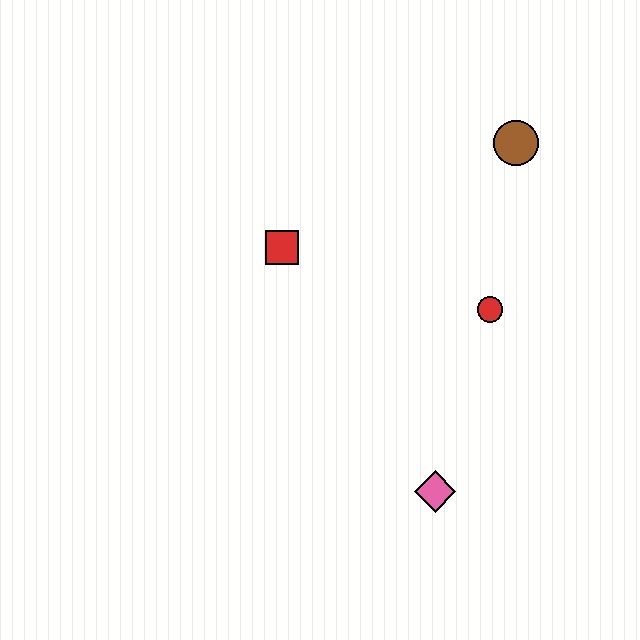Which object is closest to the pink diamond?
The red circle is closest to the pink diamond.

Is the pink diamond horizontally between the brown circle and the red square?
Yes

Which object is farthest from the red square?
The pink diamond is farthest from the red square.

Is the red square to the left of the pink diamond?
Yes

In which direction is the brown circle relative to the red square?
The brown circle is to the right of the red square.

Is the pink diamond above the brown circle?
No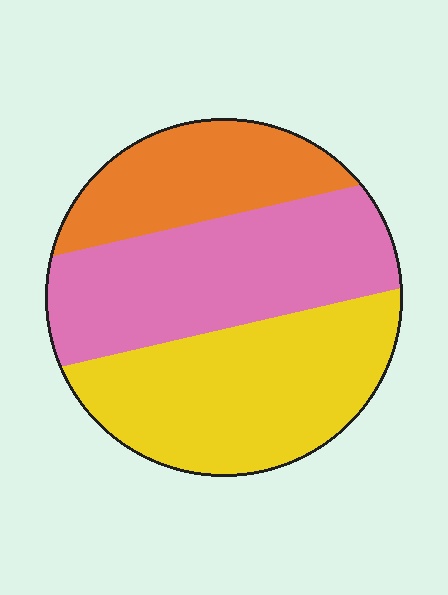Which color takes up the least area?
Orange, at roughly 25%.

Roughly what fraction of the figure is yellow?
Yellow covers 39% of the figure.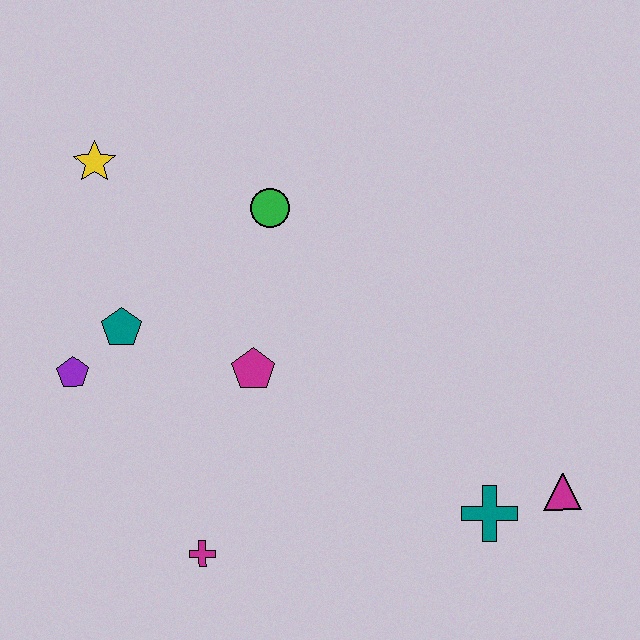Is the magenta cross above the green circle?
No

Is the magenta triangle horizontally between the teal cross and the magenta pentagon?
No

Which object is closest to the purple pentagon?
The teal pentagon is closest to the purple pentagon.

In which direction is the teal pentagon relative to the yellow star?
The teal pentagon is below the yellow star.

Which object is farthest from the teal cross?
The yellow star is farthest from the teal cross.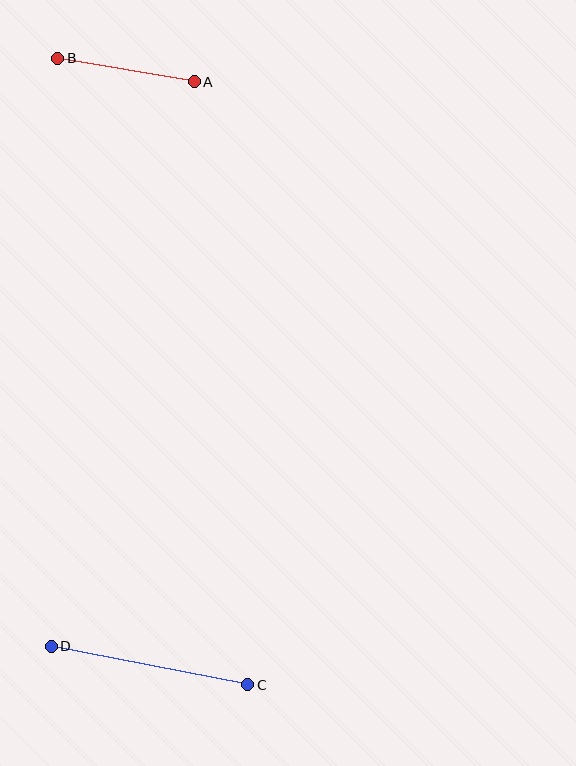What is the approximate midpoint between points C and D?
The midpoint is at approximately (149, 665) pixels.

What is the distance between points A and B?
The distance is approximately 138 pixels.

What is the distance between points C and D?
The distance is approximately 200 pixels.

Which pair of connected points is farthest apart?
Points C and D are farthest apart.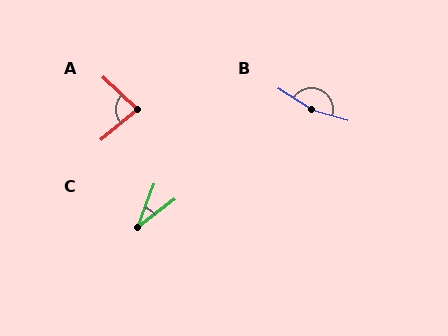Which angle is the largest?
B, at approximately 163 degrees.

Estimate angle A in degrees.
Approximately 84 degrees.